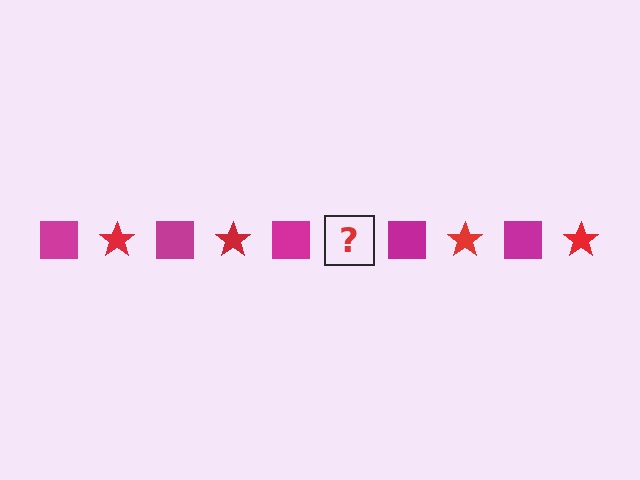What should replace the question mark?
The question mark should be replaced with a red star.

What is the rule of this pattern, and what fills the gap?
The rule is that the pattern alternates between magenta square and red star. The gap should be filled with a red star.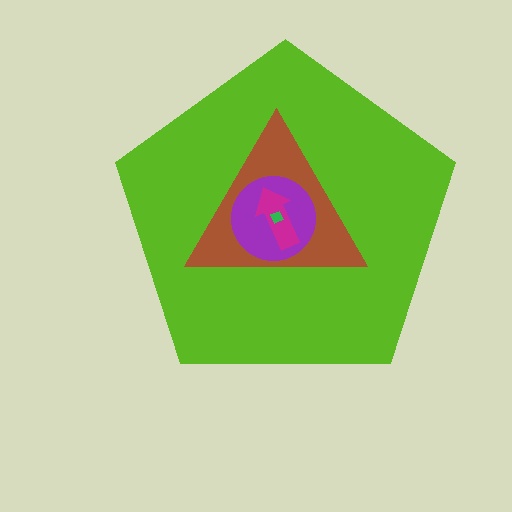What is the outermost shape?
The lime pentagon.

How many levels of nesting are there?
5.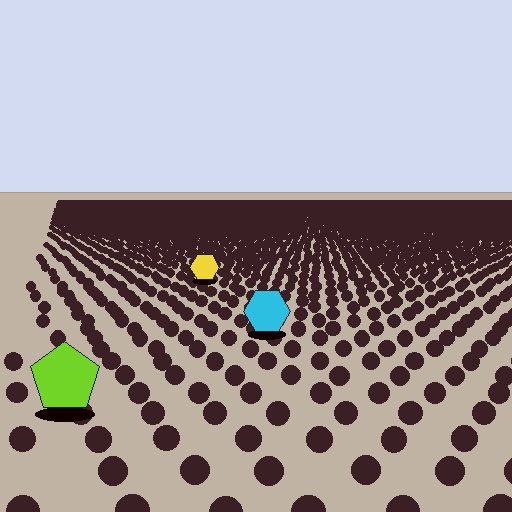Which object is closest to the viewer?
The lime pentagon is closest. The texture marks near it are larger and more spread out.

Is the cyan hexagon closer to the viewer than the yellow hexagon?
Yes. The cyan hexagon is closer — you can tell from the texture gradient: the ground texture is coarser near it.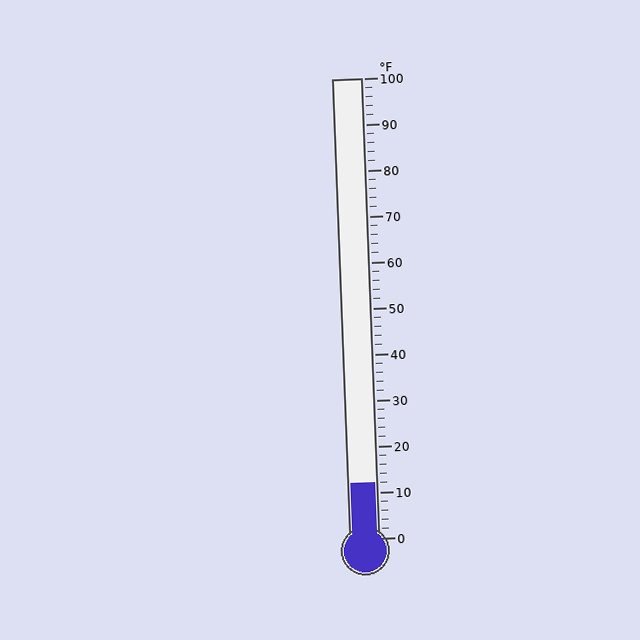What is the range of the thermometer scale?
The thermometer scale ranges from 0°F to 100°F.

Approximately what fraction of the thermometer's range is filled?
The thermometer is filled to approximately 10% of its range.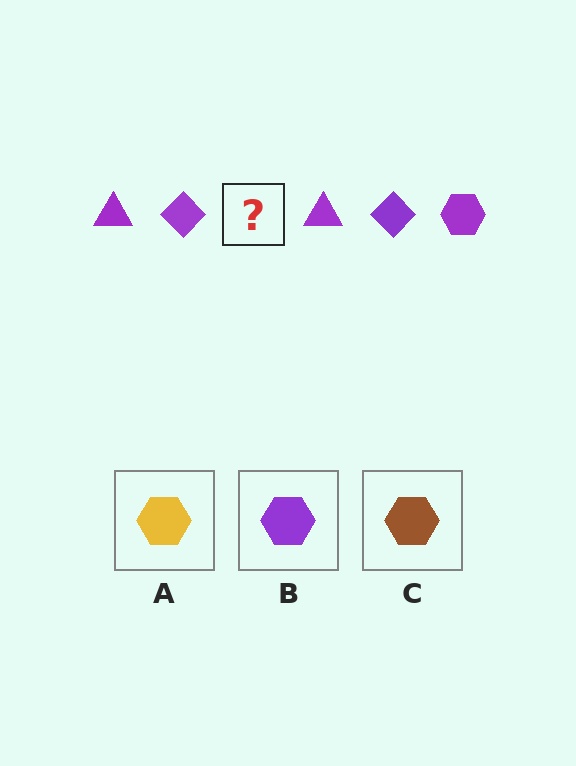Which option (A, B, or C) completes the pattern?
B.